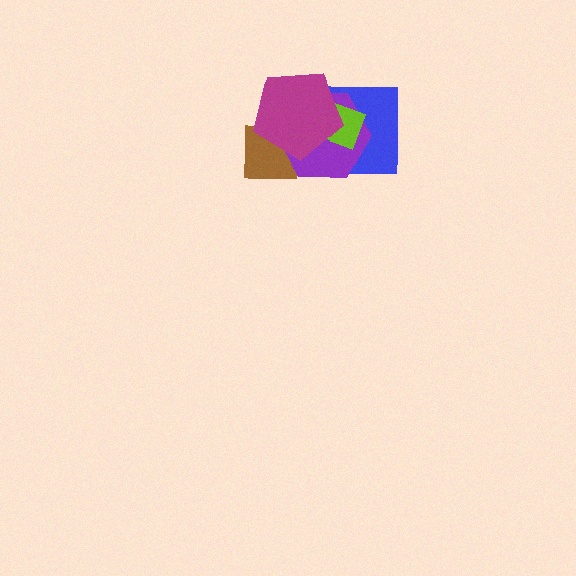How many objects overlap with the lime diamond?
3 objects overlap with the lime diamond.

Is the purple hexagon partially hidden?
Yes, it is partially covered by another shape.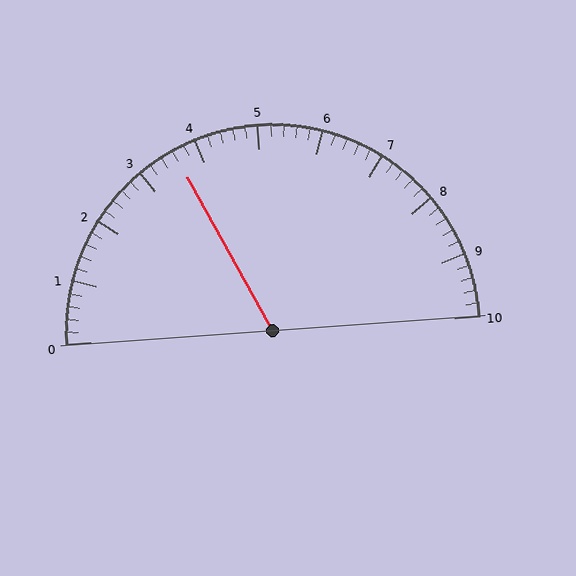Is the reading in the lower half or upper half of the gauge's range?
The reading is in the lower half of the range (0 to 10).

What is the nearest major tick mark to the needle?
The nearest major tick mark is 4.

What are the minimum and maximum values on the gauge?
The gauge ranges from 0 to 10.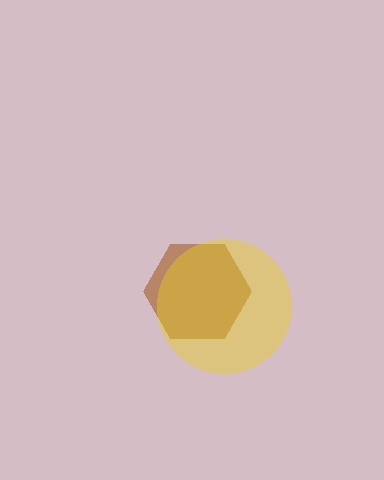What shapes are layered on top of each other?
The layered shapes are: a brown hexagon, a yellow circle.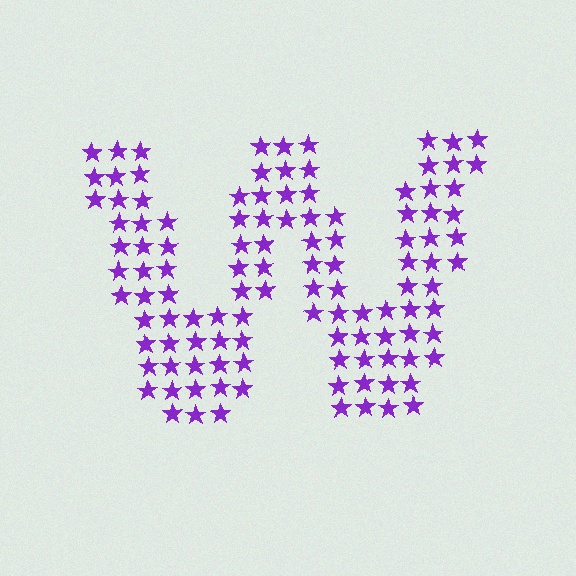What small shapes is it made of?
It is made of small stars.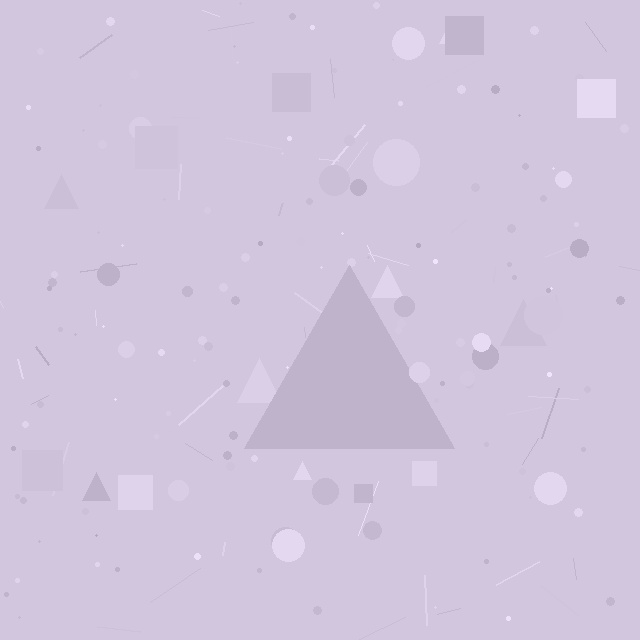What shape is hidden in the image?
A triangle is hidden in the image.